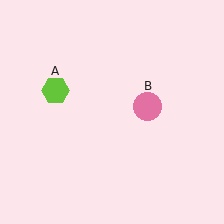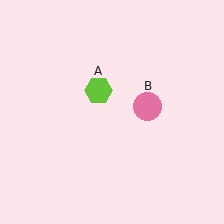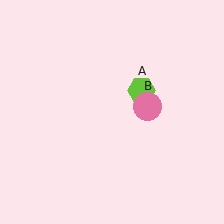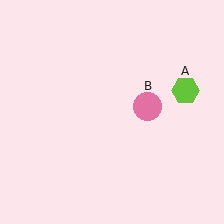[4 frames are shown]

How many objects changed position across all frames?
1 object changed position: lime hexagon (object A).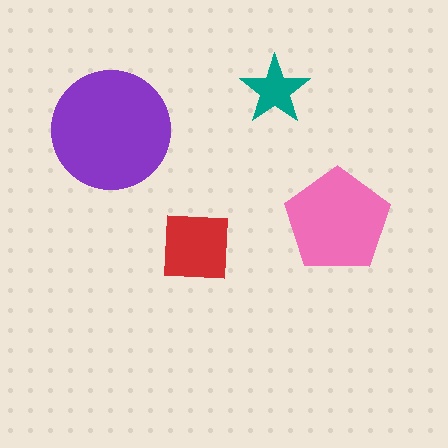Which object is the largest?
The purple circle.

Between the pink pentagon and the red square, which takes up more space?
The pink pentagon.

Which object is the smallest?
The teal star.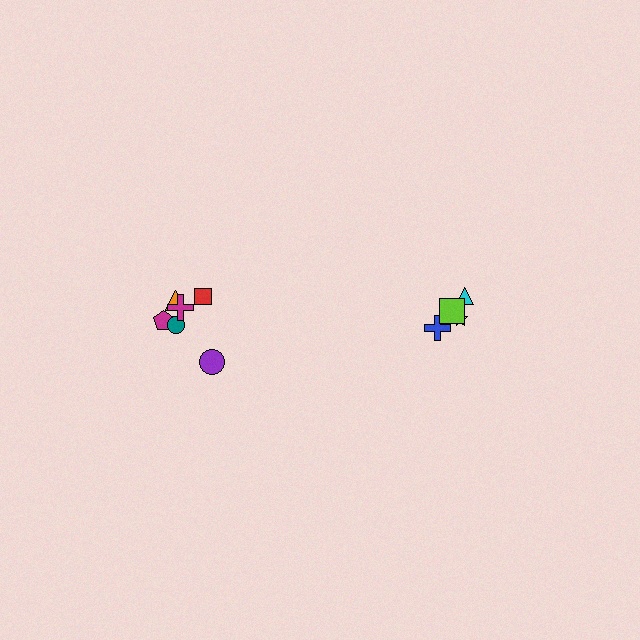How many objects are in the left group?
There are 6 objects.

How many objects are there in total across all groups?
There are 10 objects.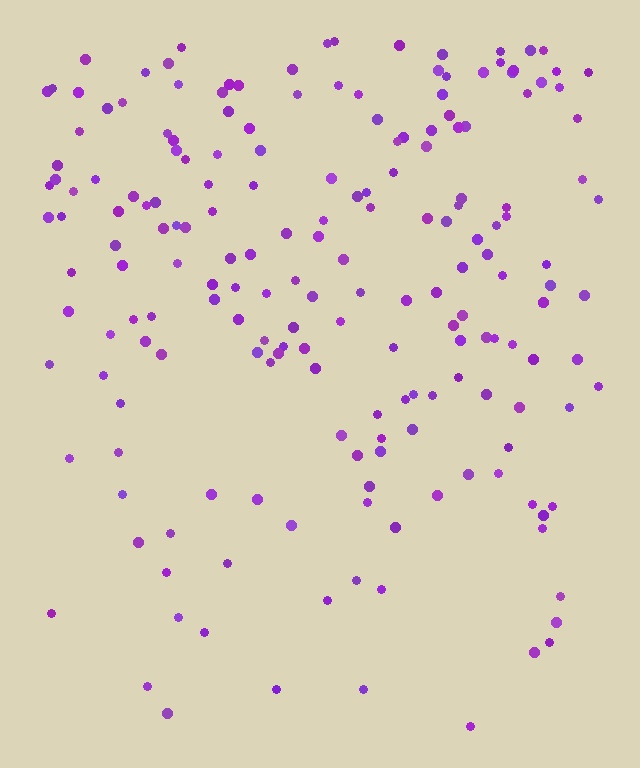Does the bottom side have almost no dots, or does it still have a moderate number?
Still a moderate number, just noticeably fewer than the top.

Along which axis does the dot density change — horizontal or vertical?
Vertical.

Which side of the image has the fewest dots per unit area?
The bottom.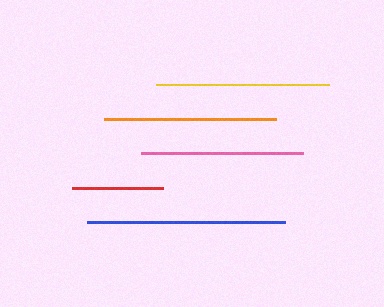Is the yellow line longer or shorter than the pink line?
The yellow line is longer than the pink line.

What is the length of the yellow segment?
The yellow segment is approximately 173 pixels long.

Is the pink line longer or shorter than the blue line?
The blue line is longer than the pink line.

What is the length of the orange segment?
The orange segment is approximately 172 pixels long.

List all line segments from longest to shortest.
From longest to shortest: blue, yellow, orange, pink, red.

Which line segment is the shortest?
The red line is the shortest at approximately 91 pixels.